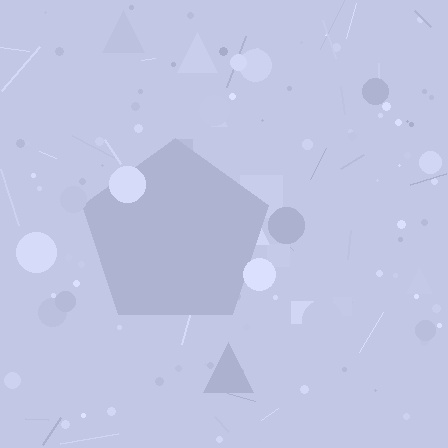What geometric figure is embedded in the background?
A pentagon is embedded in the background.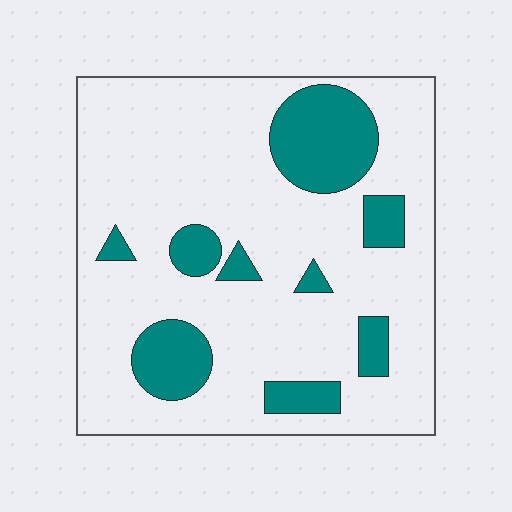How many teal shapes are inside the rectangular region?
9.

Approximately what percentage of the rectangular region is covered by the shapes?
Approximately 20%.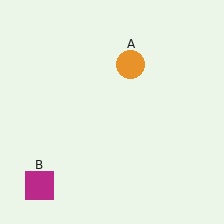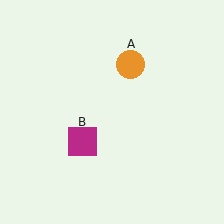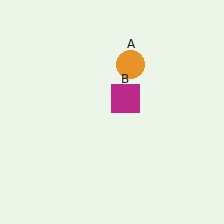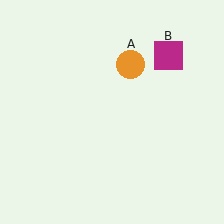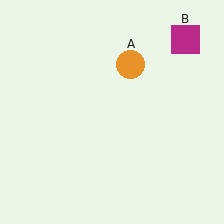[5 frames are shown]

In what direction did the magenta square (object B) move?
The magenta square (object B) moved up and to the right.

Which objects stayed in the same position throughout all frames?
Orange circle (object A) remained stationary.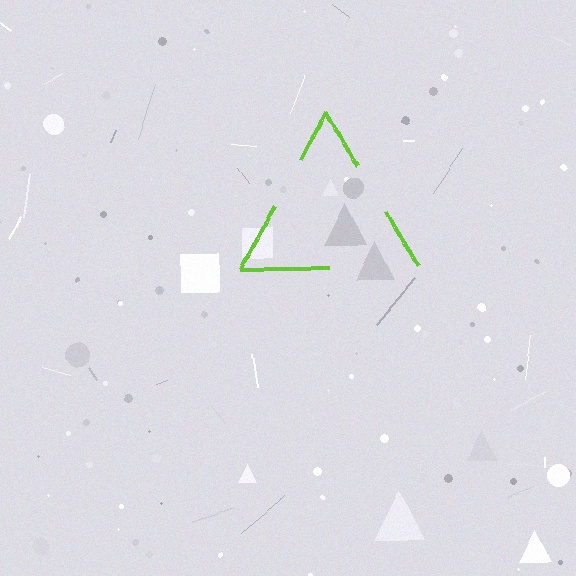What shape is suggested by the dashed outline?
The dashed outline suggests a triangle.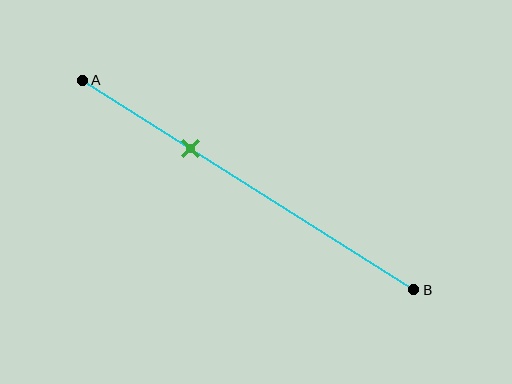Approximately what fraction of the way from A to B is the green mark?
The green mark is approximately 35% of the way from A to B.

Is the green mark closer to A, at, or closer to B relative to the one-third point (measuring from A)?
The green mark is approximately at the one-third point of segment AB.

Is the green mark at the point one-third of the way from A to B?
Yes, the mark is approximately at the one-third point.